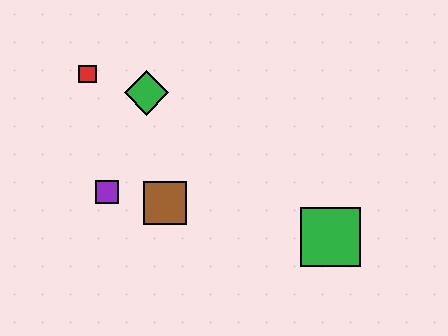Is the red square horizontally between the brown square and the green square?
No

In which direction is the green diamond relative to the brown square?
The green diamond is above the brown square.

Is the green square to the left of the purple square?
No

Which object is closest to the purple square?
The brown square is closest to the purple square.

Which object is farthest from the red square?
The green square is farthest from the red square.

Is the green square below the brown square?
Yes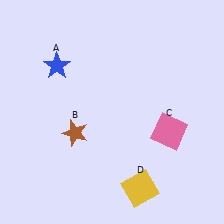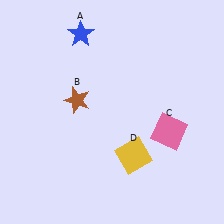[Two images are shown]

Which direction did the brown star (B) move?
The brown star (B) moved up.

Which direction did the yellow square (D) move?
The yellow square (D) moved up.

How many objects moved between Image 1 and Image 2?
3 objects moved between the two images.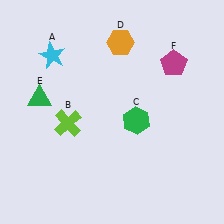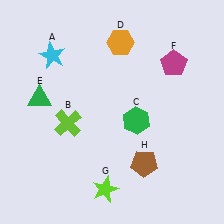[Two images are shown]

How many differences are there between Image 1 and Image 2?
There are 2 differences between the two images.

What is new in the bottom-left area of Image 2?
A lime star (G) was added in the bottom-left area of Image 2.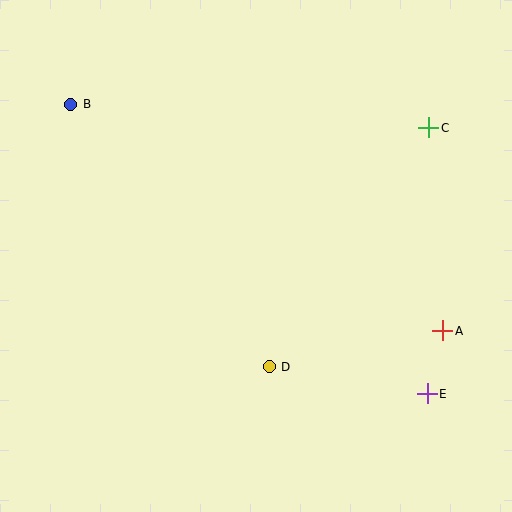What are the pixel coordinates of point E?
Point E is at (427, 394).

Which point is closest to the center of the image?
Point D at (269, 367) is closest to the center.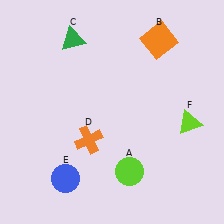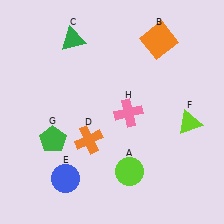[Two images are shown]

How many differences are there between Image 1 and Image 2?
There are 2 differences between the two images.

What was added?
A green pentagon (G), a pink cross (H) were added in Image 2.